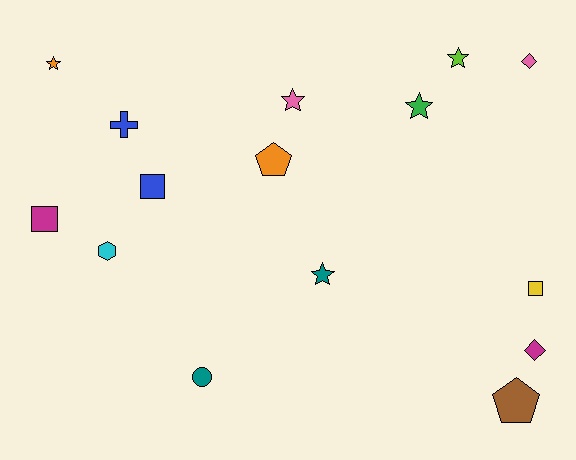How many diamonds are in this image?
There are 2 diamonds.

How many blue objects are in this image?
There are 2 blue objects.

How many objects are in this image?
There are 15 objects.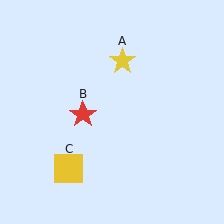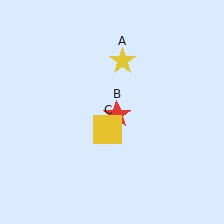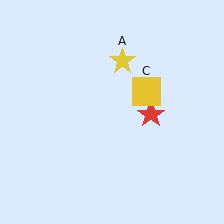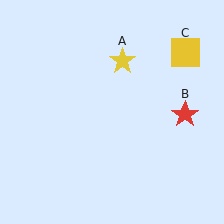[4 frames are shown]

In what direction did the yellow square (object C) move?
The yellow square (object C) moved up and to the right.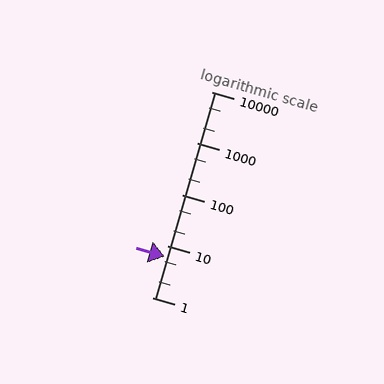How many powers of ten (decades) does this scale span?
The scale spans 4 decades, from 1 to 10000.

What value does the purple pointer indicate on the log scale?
The pointer indicates approximately 6.1.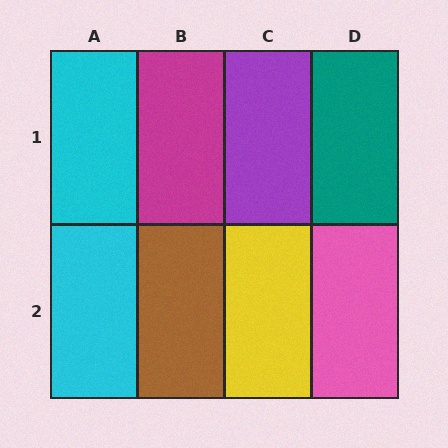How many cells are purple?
1 cell is purple.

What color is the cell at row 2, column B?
Brown.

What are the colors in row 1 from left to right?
Cyan, magenta, purple, teal.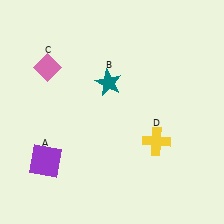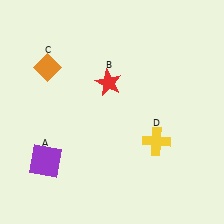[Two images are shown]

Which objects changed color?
B changed from teal to red. C changed from pink to orange.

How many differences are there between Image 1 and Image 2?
There are 2 differences between the two images.